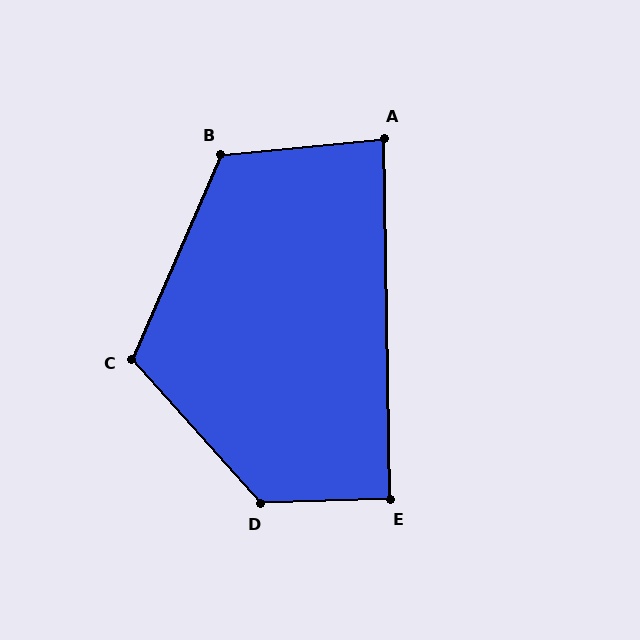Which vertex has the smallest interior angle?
A, at approximately 85 degrees.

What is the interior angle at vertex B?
Approximately 119 degrees (obtuse).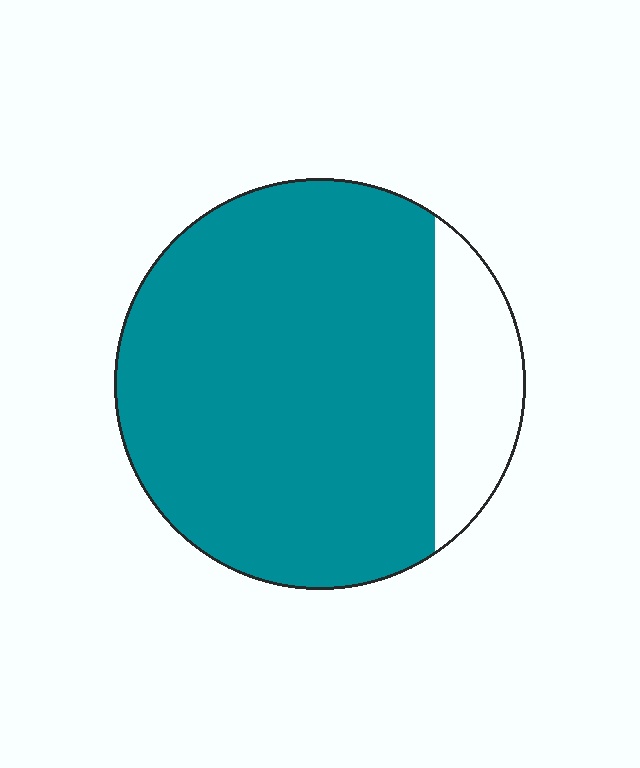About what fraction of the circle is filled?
About five sixths (5/6).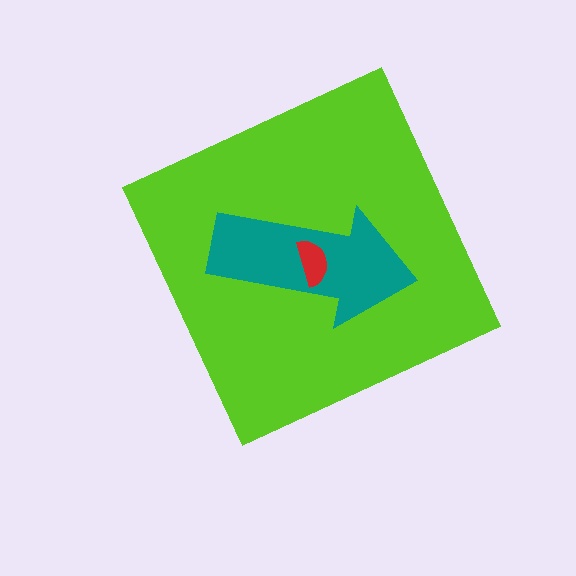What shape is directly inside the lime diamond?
The teal arrow.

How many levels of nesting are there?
3.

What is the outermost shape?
The lime diamond.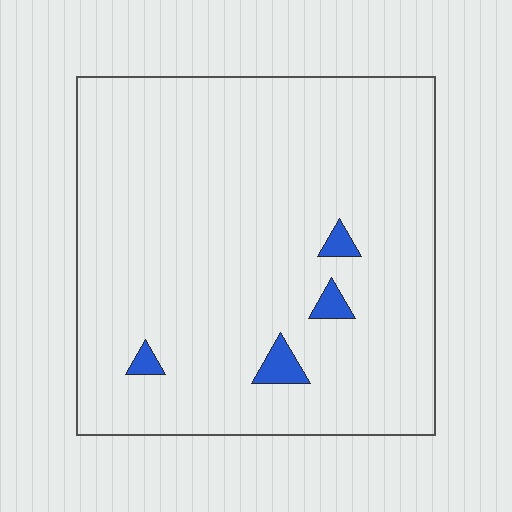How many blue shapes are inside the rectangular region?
4.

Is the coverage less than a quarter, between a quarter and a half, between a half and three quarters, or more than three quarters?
Less than a quarter.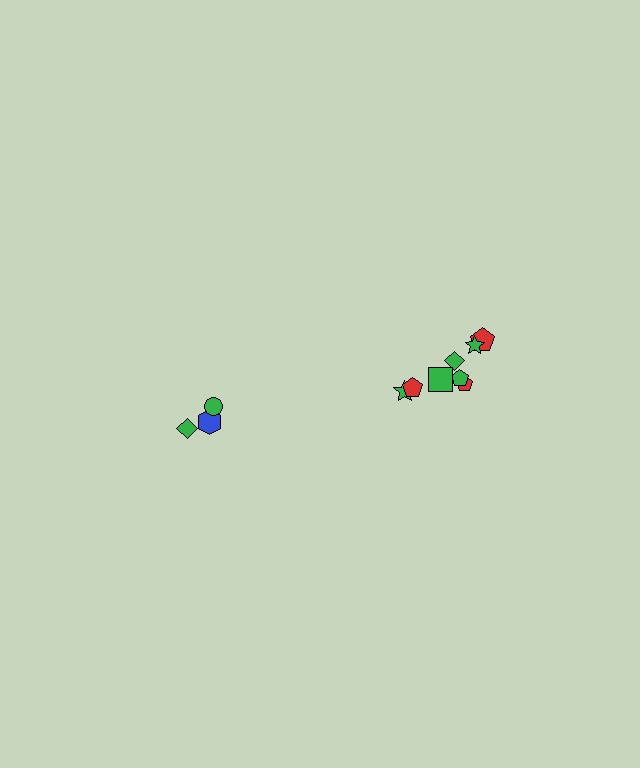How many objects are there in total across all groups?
There are 11 objects.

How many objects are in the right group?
There are 8 objects.